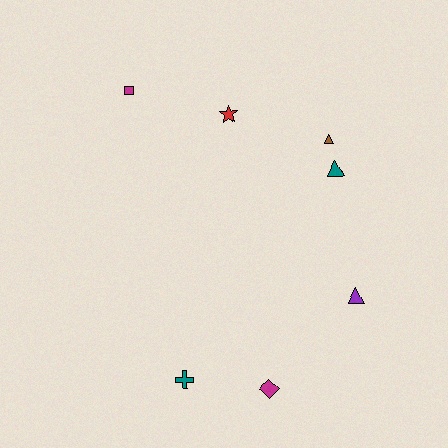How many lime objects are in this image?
There are no lime objects.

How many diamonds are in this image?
There is 1 diamond.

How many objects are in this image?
There are 7 objects.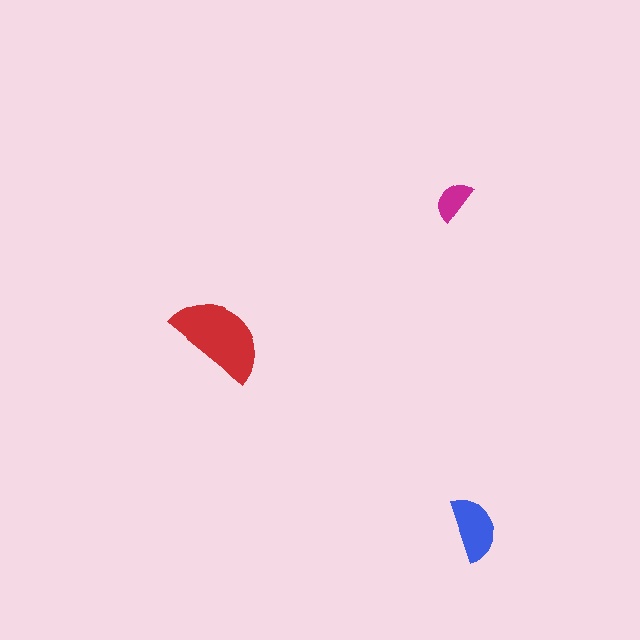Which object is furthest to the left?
The red semicircle is leftmost.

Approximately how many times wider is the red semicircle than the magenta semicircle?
About 2.5 times wider.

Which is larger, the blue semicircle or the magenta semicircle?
The blue one.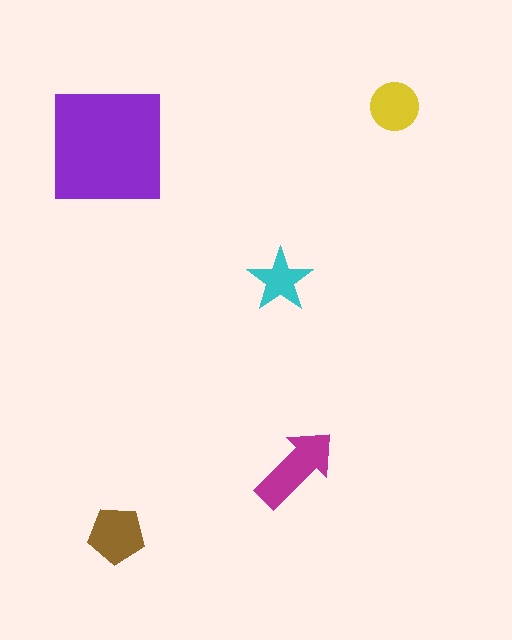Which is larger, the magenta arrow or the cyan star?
The magenta arrow.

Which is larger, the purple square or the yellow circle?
The purple square.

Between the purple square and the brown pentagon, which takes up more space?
The purple square.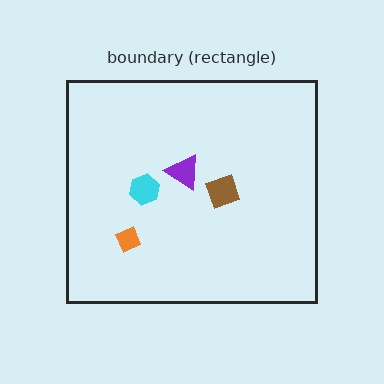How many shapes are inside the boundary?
4 inside, 0 outside.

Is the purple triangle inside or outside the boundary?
Inside.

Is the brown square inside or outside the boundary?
Inside.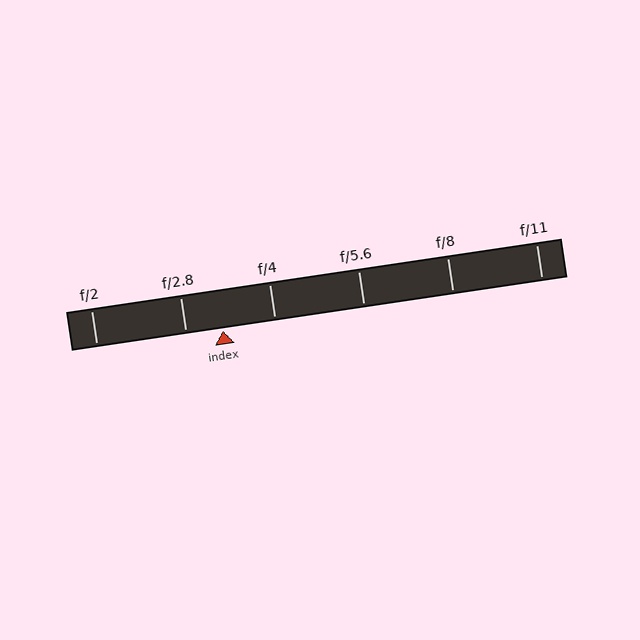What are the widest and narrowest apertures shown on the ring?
The widest aperture shown is f/2 and the narrowest is f/11.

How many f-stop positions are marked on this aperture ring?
There are 6 f-stop positions marked.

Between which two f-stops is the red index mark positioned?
The index mark is between f/2.8 and f/4.